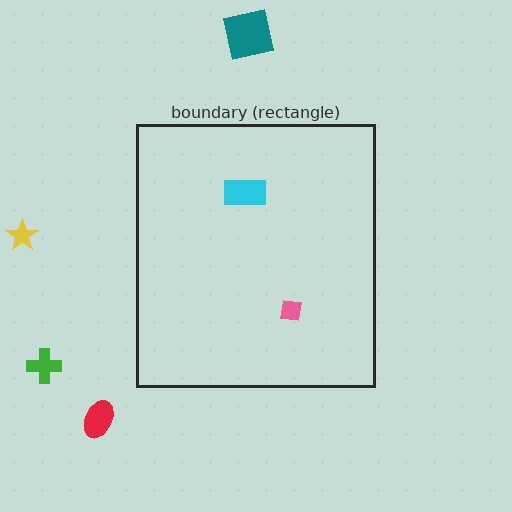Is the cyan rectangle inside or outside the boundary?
Inside.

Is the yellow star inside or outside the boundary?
Outside.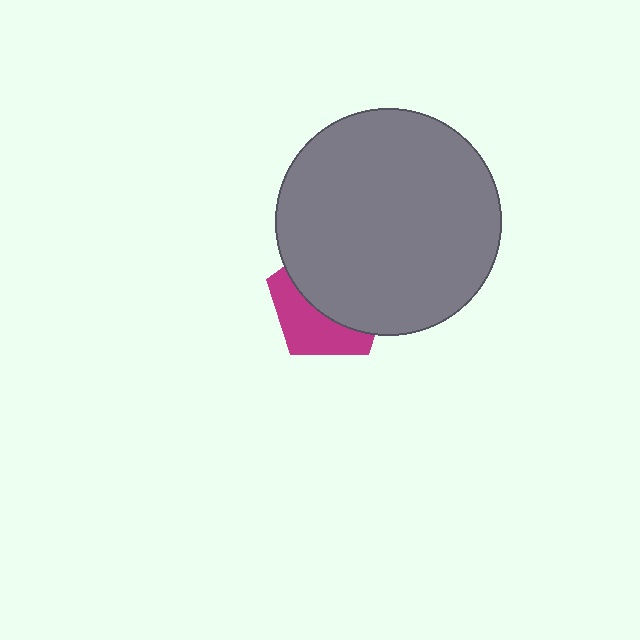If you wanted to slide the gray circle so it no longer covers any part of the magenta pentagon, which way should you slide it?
Slide it toward the upper-right — that is the most direct way to separate the two shapes.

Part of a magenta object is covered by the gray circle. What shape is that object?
It is a pentagon.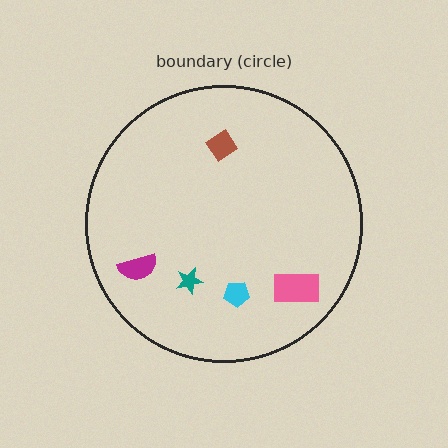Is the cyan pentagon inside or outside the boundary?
Inside.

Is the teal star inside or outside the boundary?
Inside.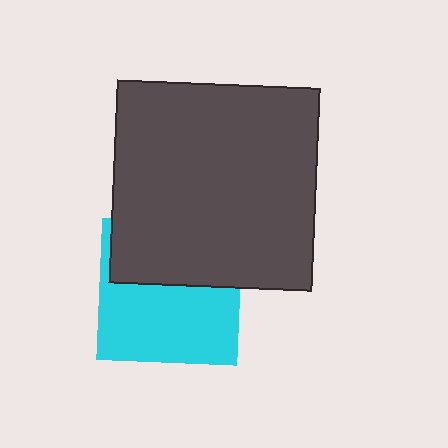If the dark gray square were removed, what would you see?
You would see the complete cyan square.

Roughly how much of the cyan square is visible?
About half of it is visible (roughly 58%).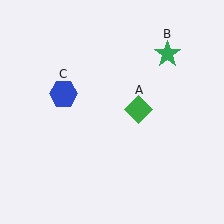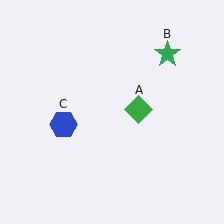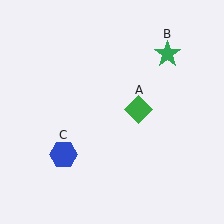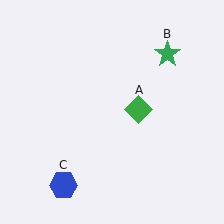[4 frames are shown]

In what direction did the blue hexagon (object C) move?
The blue hexagon (object C) moved down.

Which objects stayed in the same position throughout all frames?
Green diamond (object A) and green star (object B) remained stationary.